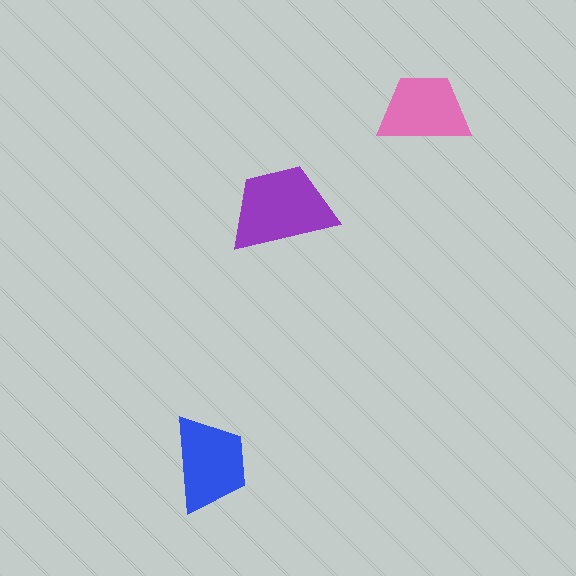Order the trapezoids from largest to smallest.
the purple one, the blue one, the pink one.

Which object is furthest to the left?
The blue trapezoid is leftmost.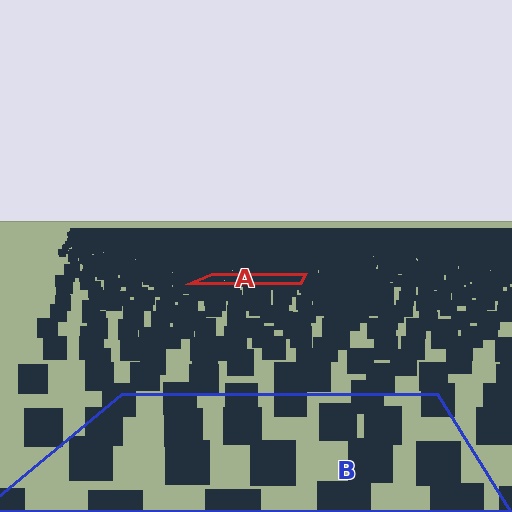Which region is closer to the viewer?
Region B is closer. The texture elements there are larger and more spread out.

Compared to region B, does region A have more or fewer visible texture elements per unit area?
Region A has more texture elements per unit area — they are packed more densely because it is farther away.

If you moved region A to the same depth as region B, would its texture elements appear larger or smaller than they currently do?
They would appear larger. At a closer depth, the same texture elements are projected at a bigger on-screen size.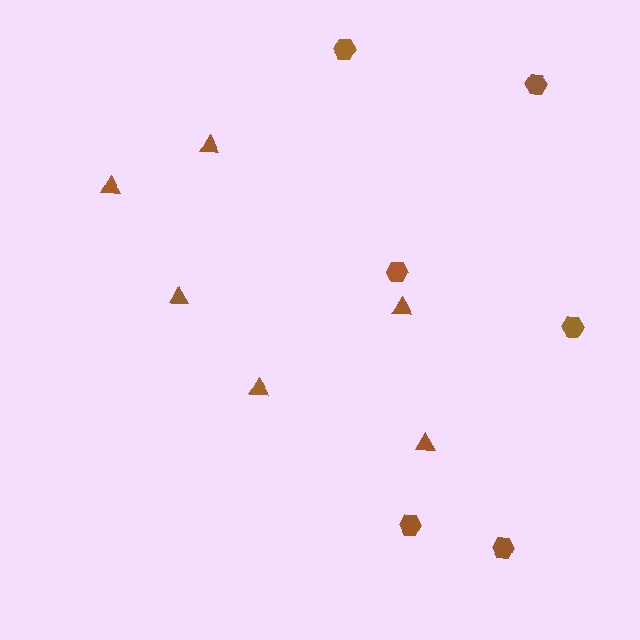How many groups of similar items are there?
There are 2 groups: one group of hexagons (6) and one group of triangles (6).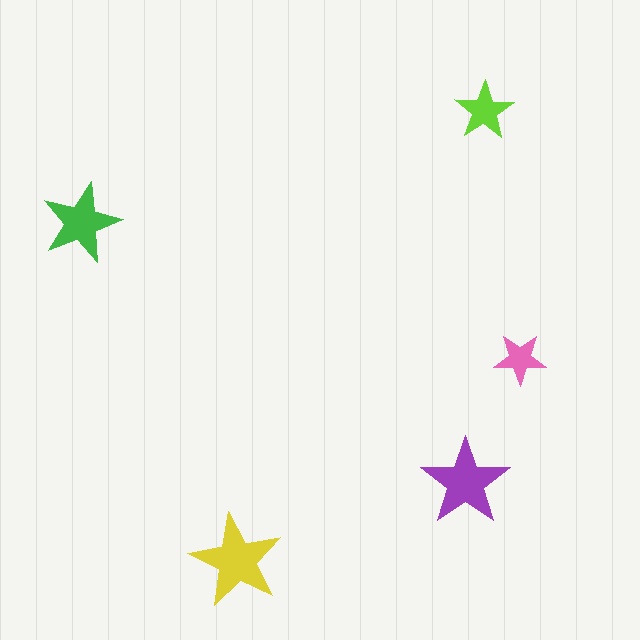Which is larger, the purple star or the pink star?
The purple one.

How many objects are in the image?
There are 5 objects in the image.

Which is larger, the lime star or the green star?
The green one.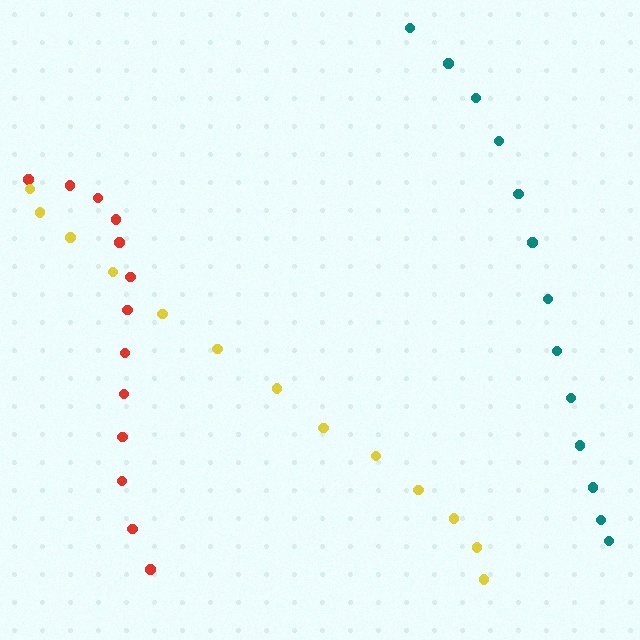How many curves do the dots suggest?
There are 3 distinct paths.